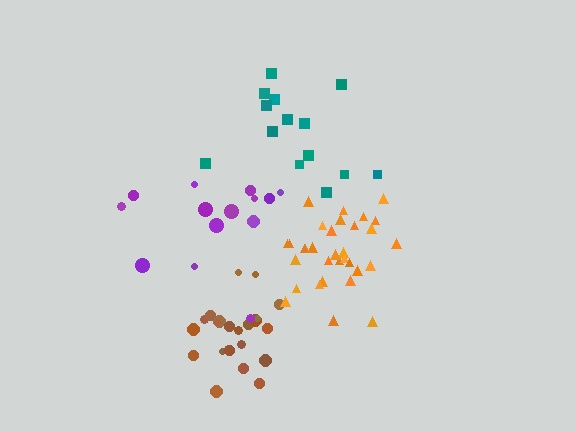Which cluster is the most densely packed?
Orange.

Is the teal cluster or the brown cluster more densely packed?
Brown.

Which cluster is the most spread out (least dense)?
Purple.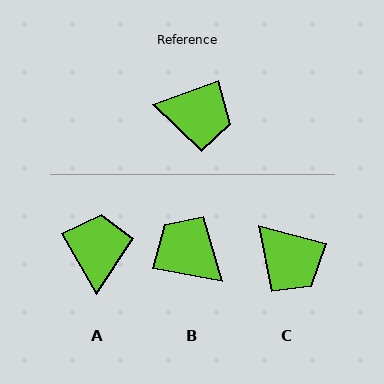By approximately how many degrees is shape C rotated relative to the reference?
Approximately 35 degrees clockwise.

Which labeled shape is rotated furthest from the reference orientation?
B, about 150 degrees away.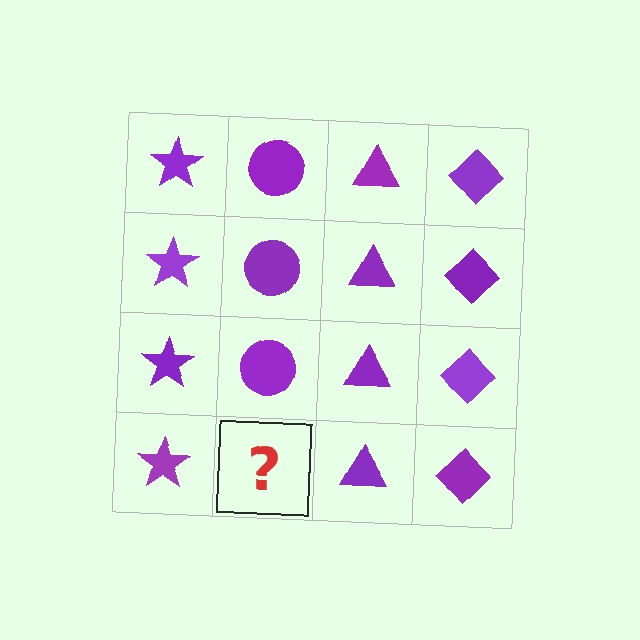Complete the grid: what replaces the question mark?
The question mark should be replaced with a purple circle.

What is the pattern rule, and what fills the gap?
The rule is that each column has a consistent shape. The gap should be filled with a purple circle.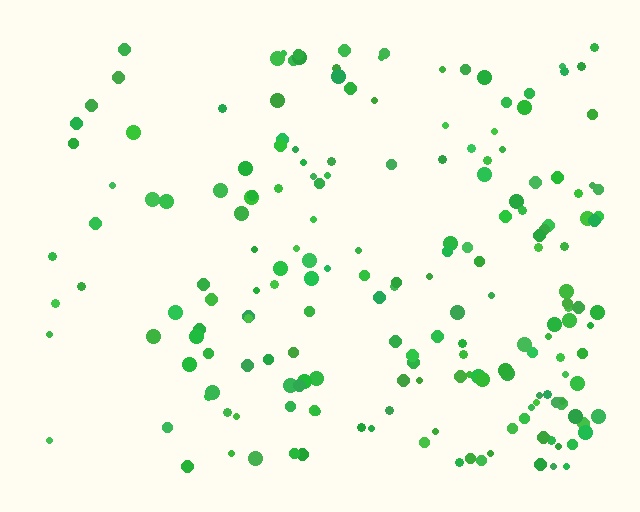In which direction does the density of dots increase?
From left to right, with the right side densest.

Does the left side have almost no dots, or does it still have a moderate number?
Still a moderate number, just noticeably fewer than the right.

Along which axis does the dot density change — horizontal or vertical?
Horizontal.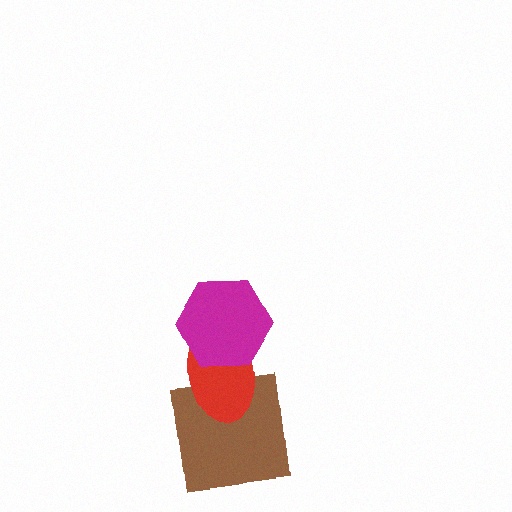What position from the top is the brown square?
The brown square is 3rd from the top.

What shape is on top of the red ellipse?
The magenta hexagon is on top of the red ellipse.